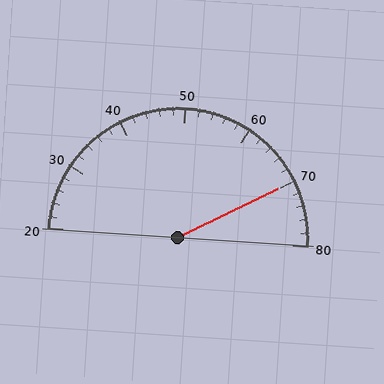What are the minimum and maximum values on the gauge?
The gauge ranges from 20 to 80.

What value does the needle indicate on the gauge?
The needle indicates approximately 70.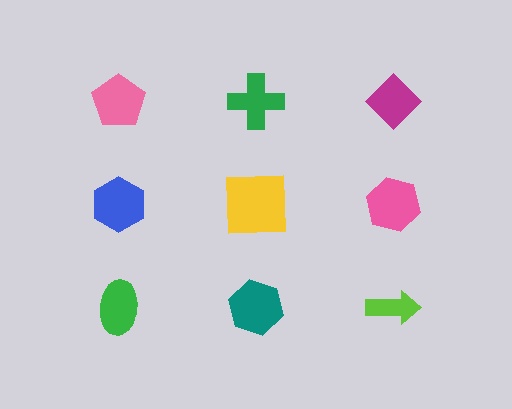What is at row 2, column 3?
A pink hexagon.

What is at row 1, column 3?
A magenta diamond.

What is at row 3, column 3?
A lime arrow.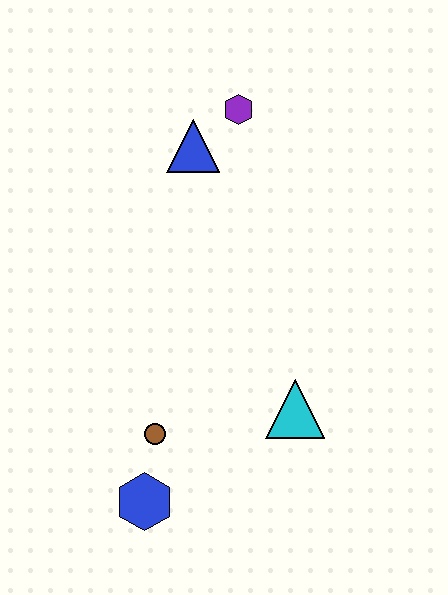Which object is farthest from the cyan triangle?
The purple hexagon is farthest from the cyan triangle.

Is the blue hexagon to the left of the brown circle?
Yes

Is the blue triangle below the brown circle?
No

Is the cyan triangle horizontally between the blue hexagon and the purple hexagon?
No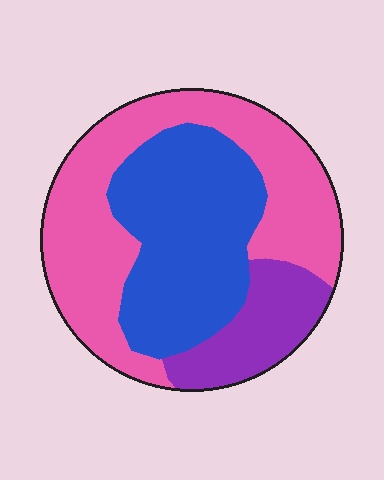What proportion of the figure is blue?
Blue takes up about three eighths (3/8) of the figure.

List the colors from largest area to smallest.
From largest to smallest: pink, blue, purple.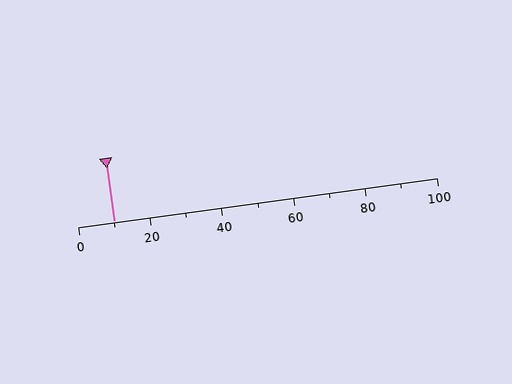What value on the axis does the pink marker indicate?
The marker indicates approximately 10.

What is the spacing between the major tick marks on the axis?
The major ticks are spaced 20 apart.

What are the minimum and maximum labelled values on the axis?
The axis runs from 0 to 100.